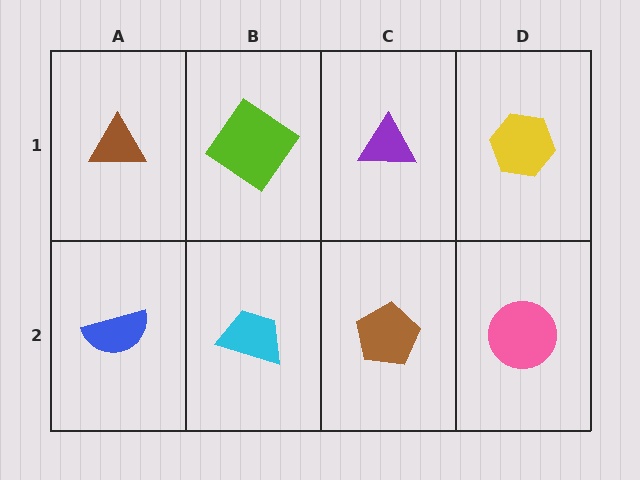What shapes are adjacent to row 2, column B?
A lime diamond (row 1, column B), a blue semicircle (row 2, column A), a brown pentagon (row 2, column C).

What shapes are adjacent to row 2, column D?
A yellow hexagon (row 1, column D), a brown pentagon (row 2, column C).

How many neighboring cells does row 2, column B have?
3.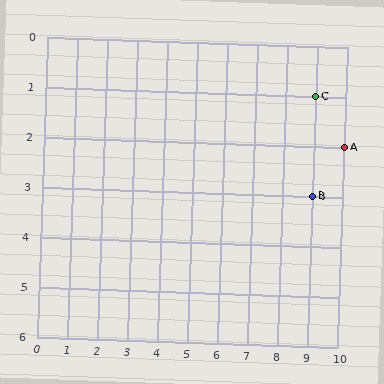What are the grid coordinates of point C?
Point C is at grid coordinates (9, 1).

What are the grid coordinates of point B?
Point B is at grid coordinates (9, 3).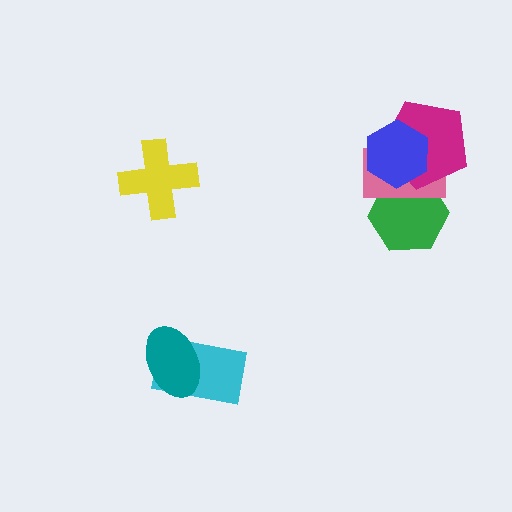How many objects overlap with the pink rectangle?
3 objects overlap with the pink rectangle.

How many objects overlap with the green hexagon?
3 objects overlap with the green hexagon.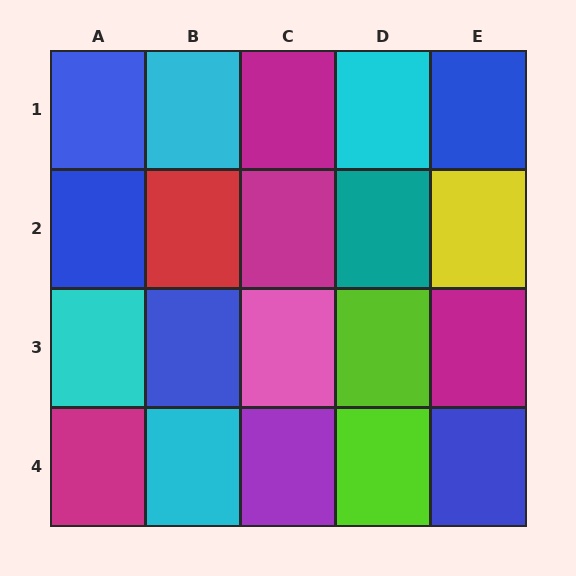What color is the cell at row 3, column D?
Lime.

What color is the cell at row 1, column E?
Blue.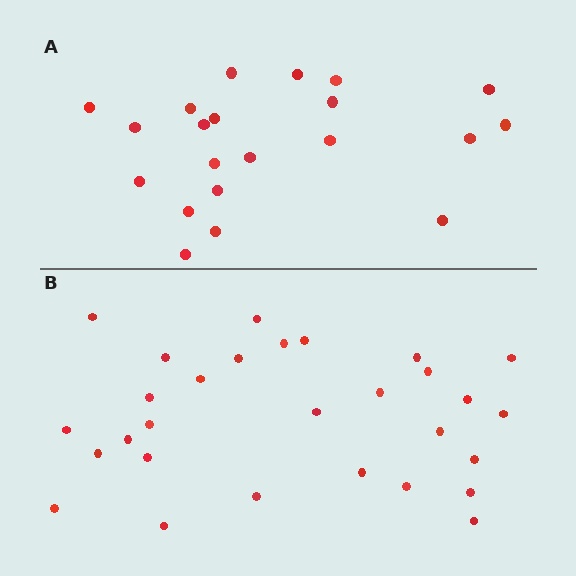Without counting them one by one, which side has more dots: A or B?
Region B (the bottom region) has more dots.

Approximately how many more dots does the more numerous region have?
Region B has roughly 8 or so more dots than region A.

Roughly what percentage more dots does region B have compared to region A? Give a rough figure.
About 40% more.